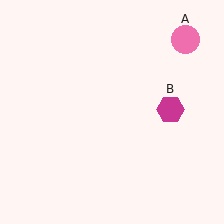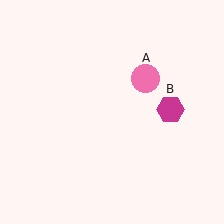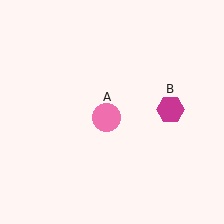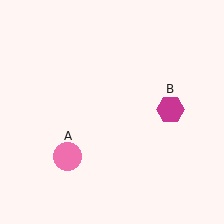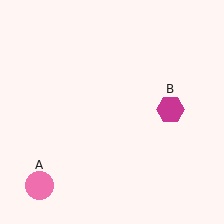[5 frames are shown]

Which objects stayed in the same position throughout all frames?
Magenta hexagon (object B) remained stationary.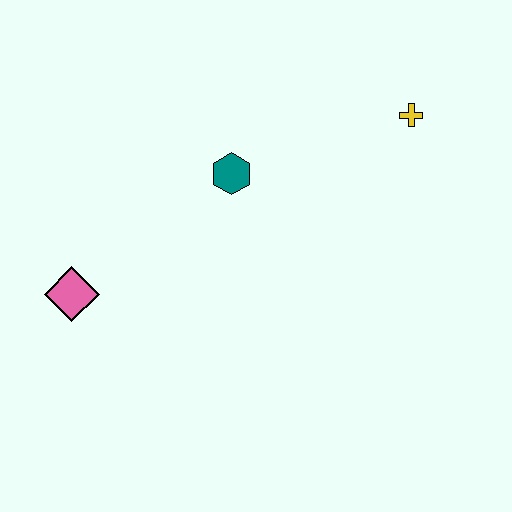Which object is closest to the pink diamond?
The teal hexagon is closest to the pink diamond.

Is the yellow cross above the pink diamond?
Yes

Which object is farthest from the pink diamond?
The yellow cross is farthest from the pink diamond.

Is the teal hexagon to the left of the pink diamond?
No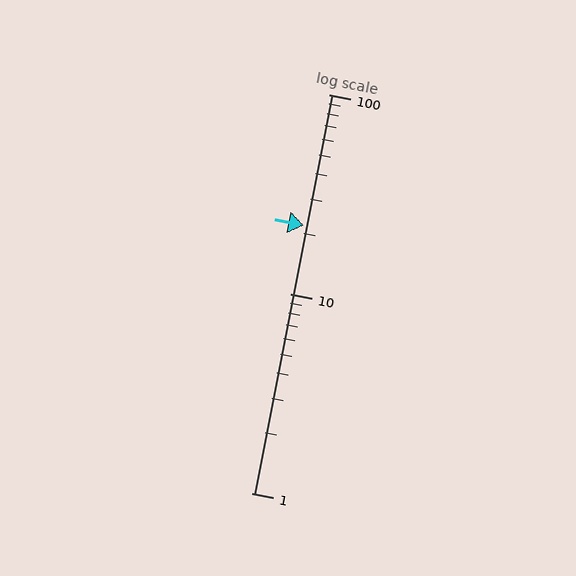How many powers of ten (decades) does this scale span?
The scale spans 2 decades, from 1 to 100.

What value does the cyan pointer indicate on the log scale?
The pointer indicates approximately 22.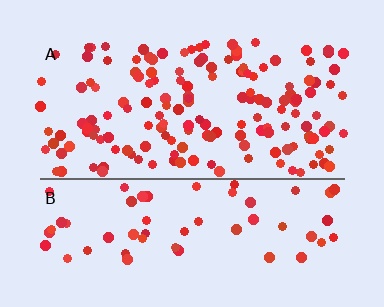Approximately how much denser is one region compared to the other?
Approximately 2.5× — region A over region B.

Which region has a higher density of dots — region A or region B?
A (the top).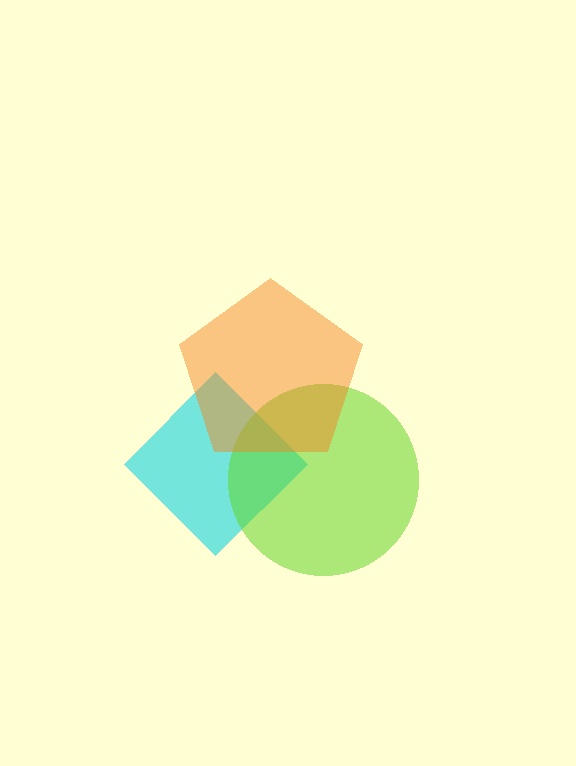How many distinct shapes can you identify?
There are 3 distinct shapes: a cyan diamond, a lime circle, an orange pentagon.